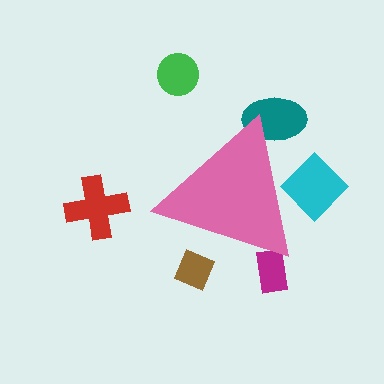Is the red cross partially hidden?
No, the red cross is fully visible.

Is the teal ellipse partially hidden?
Yes, the teal ellipse is partially hidden behind the pink triangle.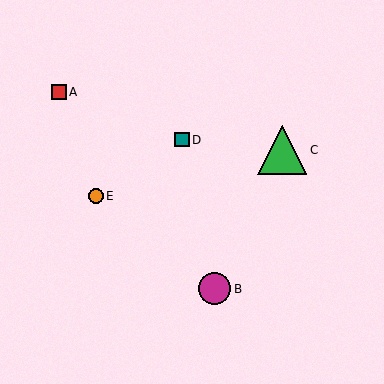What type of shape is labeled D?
Shape D is a teal square.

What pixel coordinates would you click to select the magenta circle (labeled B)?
Click at (215, 289) to select the magenta circle B.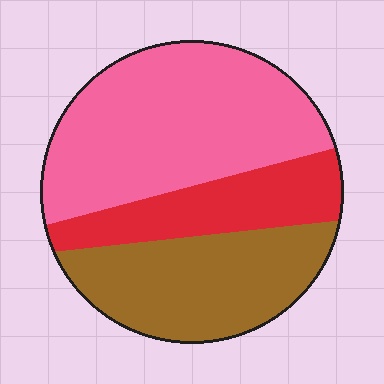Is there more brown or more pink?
Pink.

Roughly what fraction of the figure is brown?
Brown covers roughly 30% of the figure.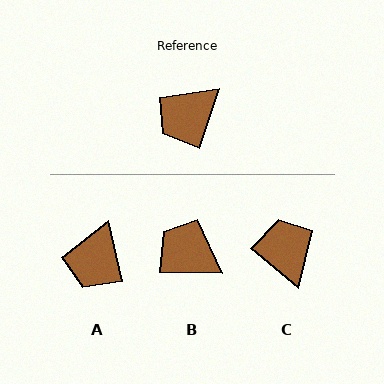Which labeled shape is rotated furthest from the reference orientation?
C, about 112 degrees away.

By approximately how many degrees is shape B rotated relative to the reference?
Approximately 74 degrees clockwise.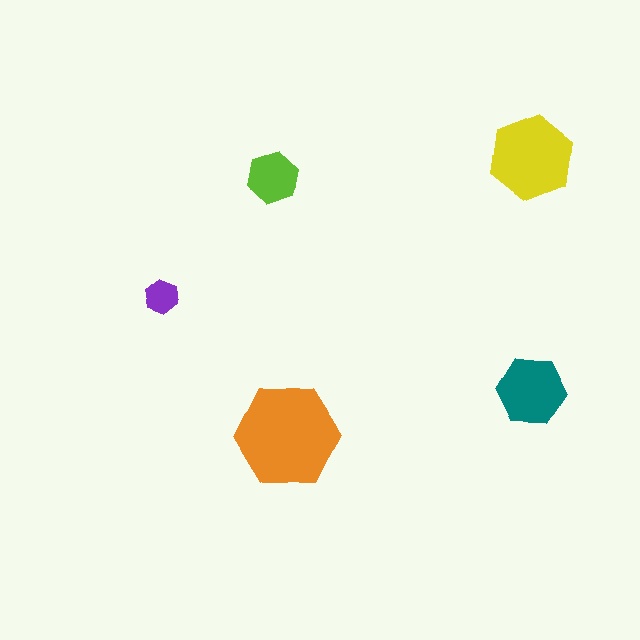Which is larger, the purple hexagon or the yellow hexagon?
The yellow one.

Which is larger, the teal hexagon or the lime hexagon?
The teal one.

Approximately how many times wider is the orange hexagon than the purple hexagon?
About 3 times wider.